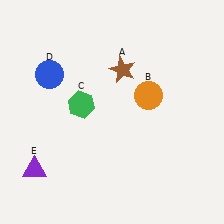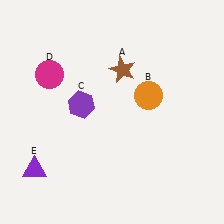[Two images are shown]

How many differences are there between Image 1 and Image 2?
There are 2 differences between the two images.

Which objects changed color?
C changed from green to purple. D changed from blue to magenta.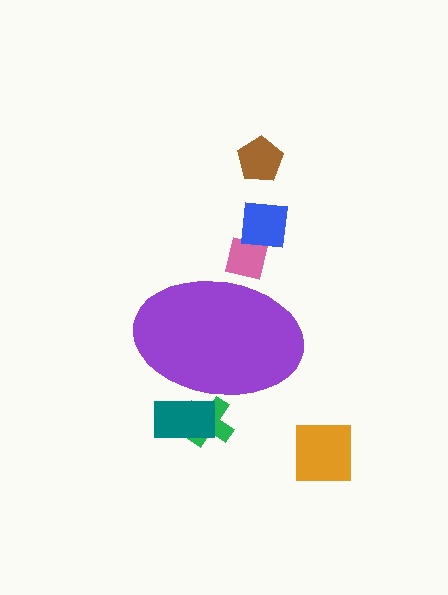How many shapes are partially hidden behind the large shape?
3 shapes are partially hidden.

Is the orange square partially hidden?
No, the orange square is fully visible.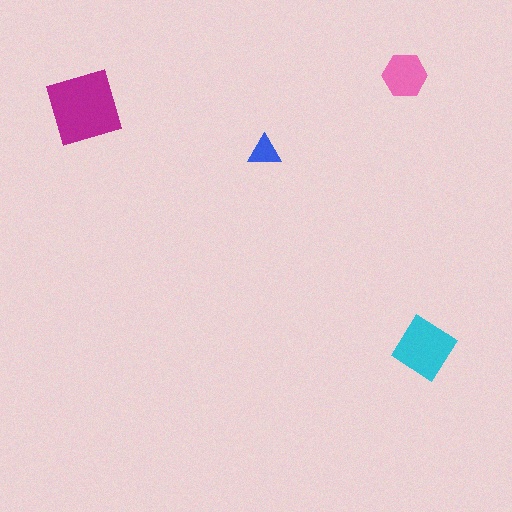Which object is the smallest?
The blue triangle.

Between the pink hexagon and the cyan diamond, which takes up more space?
The cyan diamond.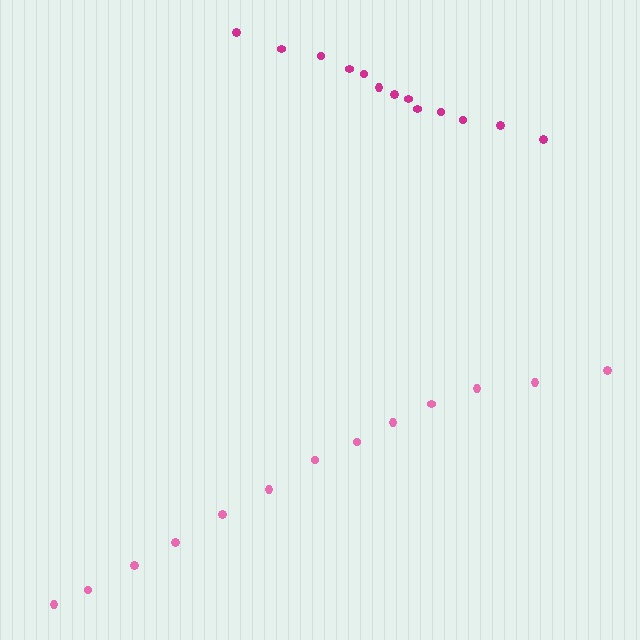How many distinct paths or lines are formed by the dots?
There are 2 distinct paths.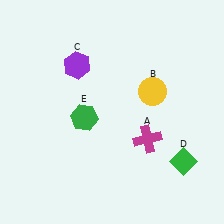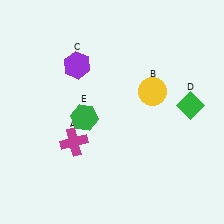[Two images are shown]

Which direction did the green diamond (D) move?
The green diamond (D) moved up.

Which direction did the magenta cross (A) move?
The magenta cross (A) moved left.